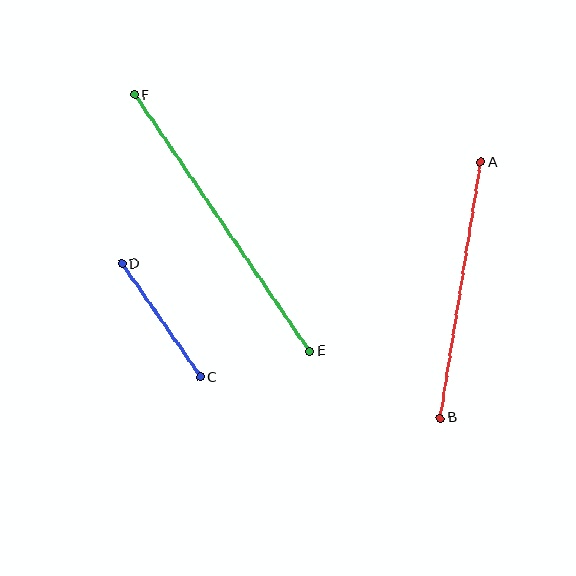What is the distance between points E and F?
The distance is approximately 310 pixels.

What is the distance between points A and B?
The distance is approximately 259 pixels.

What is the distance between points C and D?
The distance is approximately 138 pixels.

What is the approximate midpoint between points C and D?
The midpoint is at approximately (161, 320) pixels.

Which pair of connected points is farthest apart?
Points E and F are farthest apart.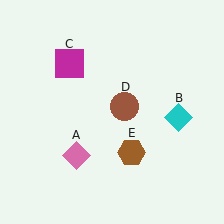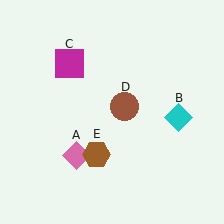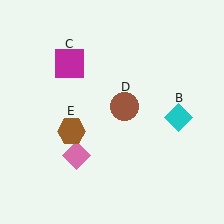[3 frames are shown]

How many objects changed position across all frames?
1 object changed position: brown hexagon (object E).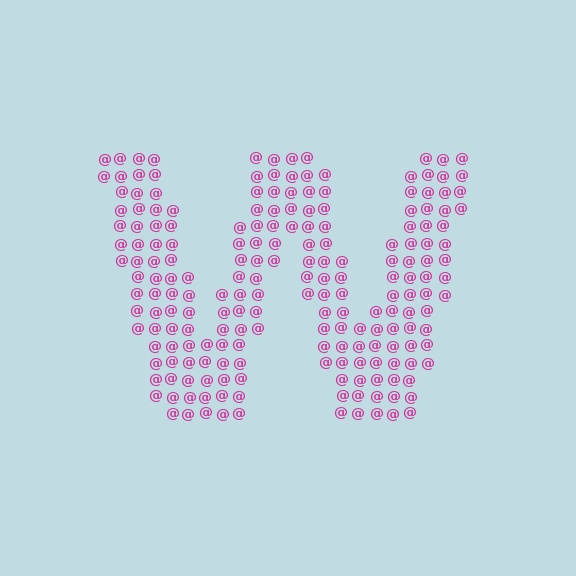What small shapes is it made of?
It is made of small at signs.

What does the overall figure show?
The overall figure shows the letter W.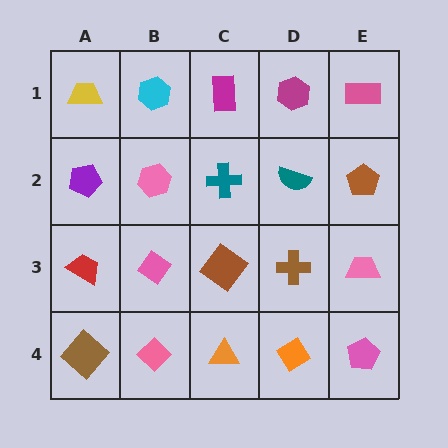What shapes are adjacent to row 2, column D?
A magenta hexagon (row 1, column D), a brown cross (row 3, column D), a teal cross (row 2, column C), a brown pentagon (row 2, column E).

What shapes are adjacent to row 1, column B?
A pink hexagon (row 2, column B), a yellow trapezoid (row 1, column A), a magenta rectangle (row 1, column C).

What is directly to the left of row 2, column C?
A pink hexagon.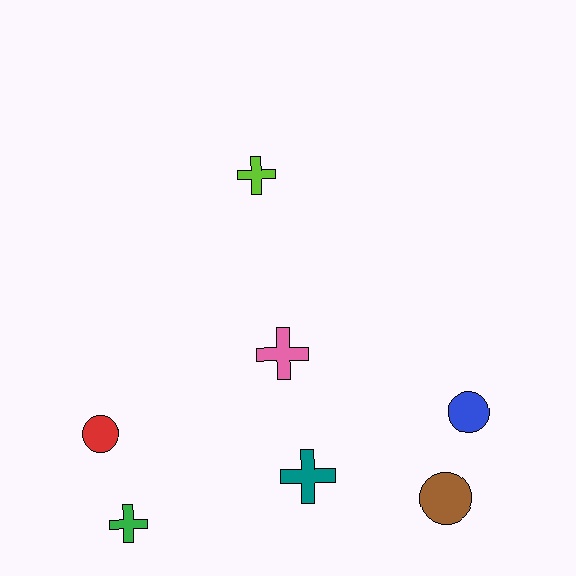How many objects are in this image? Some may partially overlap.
There are 7 objects.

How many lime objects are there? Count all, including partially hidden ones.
There is 1 lime object.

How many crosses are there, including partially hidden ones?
There are 4 crosses.